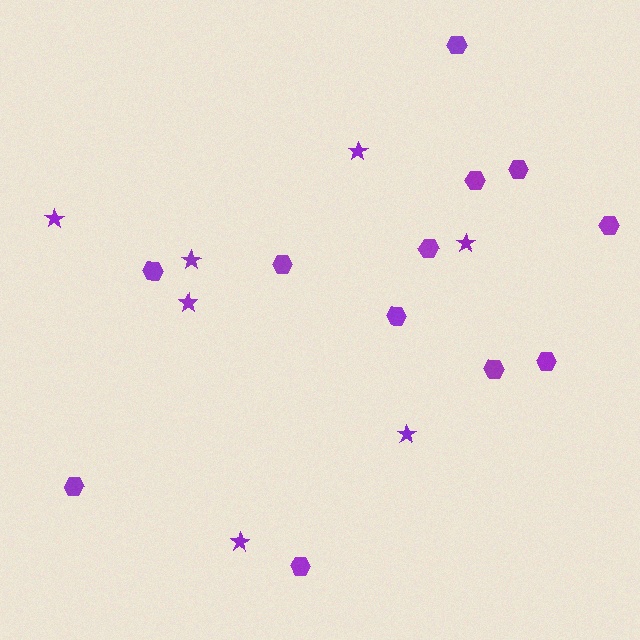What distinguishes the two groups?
There are 2 groups: one group of stars (7) and one group of hexagons (12).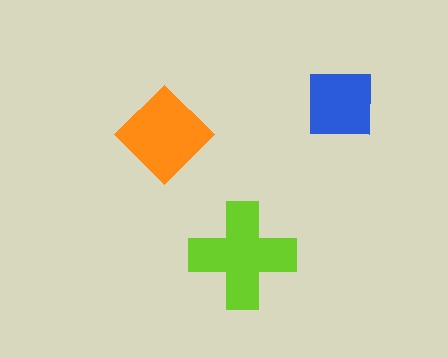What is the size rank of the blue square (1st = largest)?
3rd.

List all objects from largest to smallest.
The lime cross, the orange diamond, the blue square.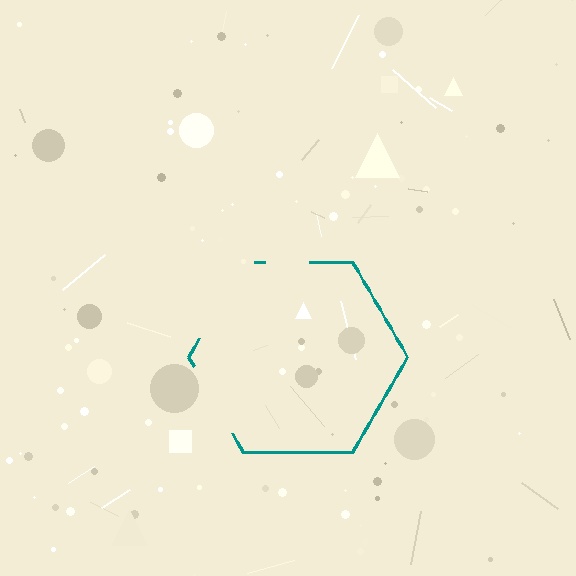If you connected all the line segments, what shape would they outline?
They would outline a hexagon.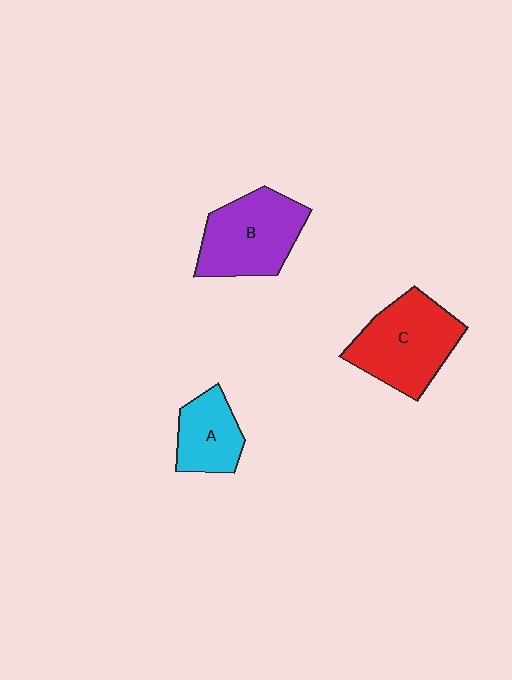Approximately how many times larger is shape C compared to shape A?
Approximately 1.7 times.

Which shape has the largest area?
Shape C (red).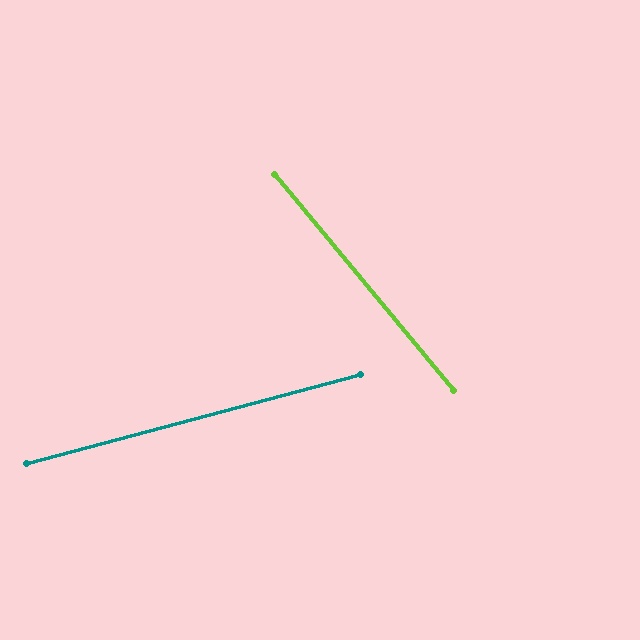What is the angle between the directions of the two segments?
Approximately 65 degrees.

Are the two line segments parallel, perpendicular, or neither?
Neither parallel nor perpendicular — they differ by about 65°.